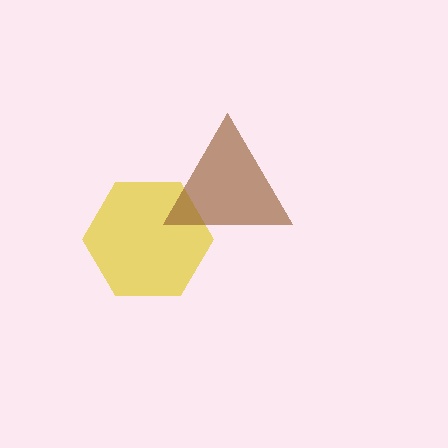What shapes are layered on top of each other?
The layered shapes are: a yellow hexagon, a brown triangle.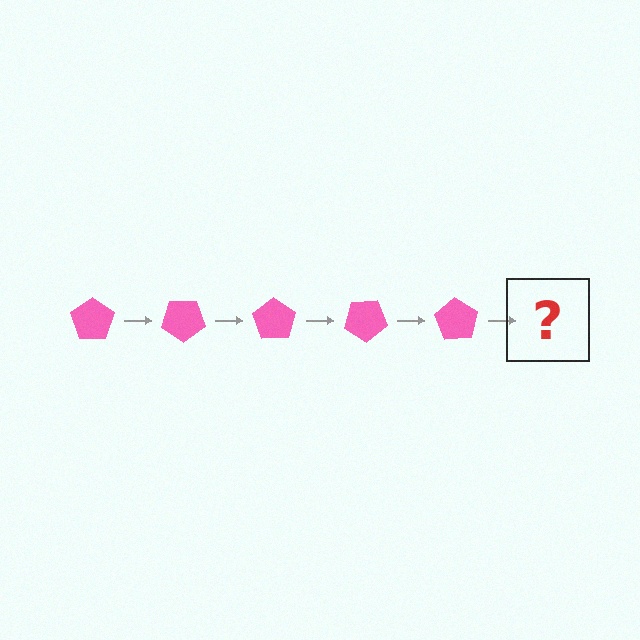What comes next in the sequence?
The next element should be a pink pentagon rotated 175 degrees.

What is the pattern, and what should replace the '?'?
The pattern is that the pentagon rotates 35 degrees each step. The '?' should be a pink pentagon rotated 175 degrees.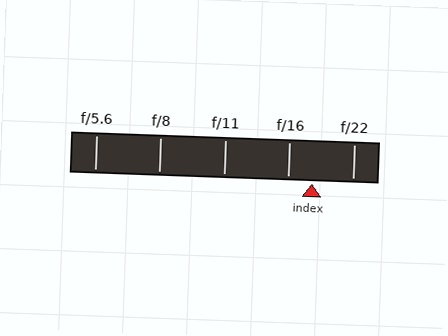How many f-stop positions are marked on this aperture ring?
There are 5 f-stop positions marked.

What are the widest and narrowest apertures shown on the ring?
The widest aperture shown is f/5.6 and the narrowest is f/22.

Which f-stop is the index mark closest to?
The index mark is closest to f/16.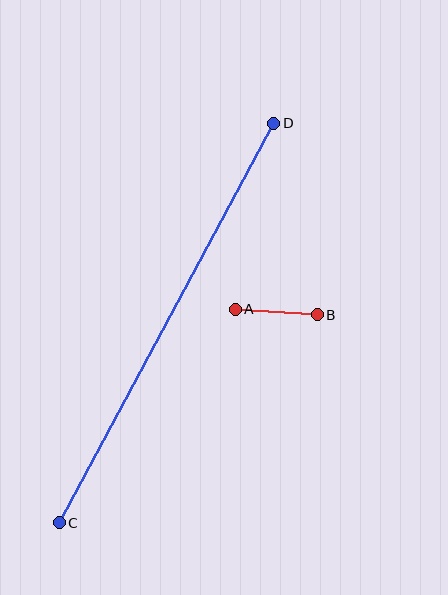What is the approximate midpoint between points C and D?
The midpoint is at approximately (166, 323) pixels.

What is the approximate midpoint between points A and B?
The midpoint is at approximately (276, 312) pixels.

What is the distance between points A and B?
The distance is approximately 82 pixels.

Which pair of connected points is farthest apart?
Points C and D are farthest apart.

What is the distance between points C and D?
The distance is approximately 453 pixels.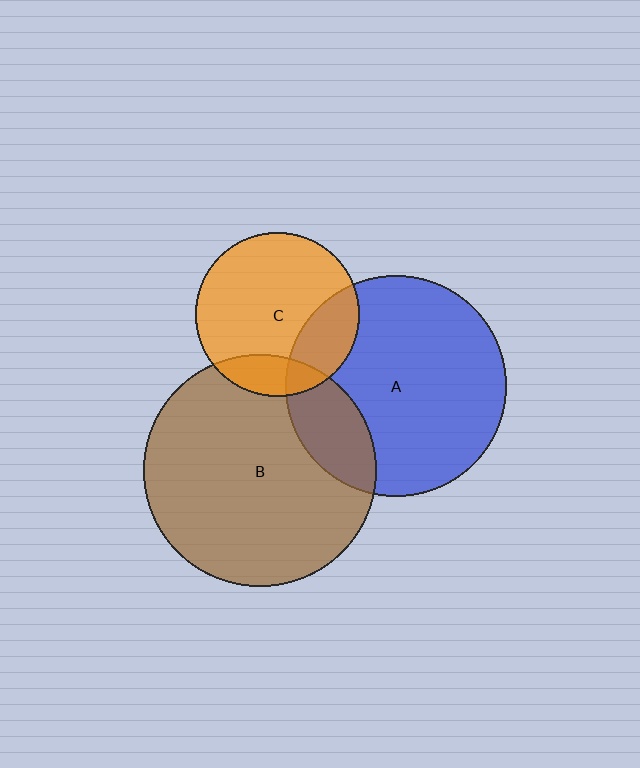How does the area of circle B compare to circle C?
Approximately 2.0 times.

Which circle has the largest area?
Circle B (brown).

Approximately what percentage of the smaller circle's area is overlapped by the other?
Approximately 15%.